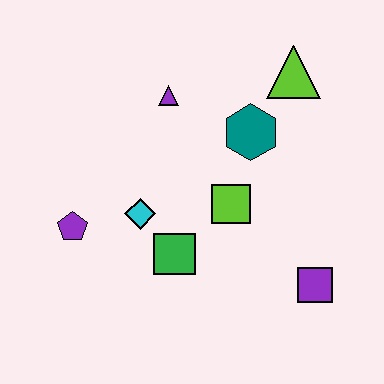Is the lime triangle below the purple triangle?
No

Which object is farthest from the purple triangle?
The purple square is farthest from the purple triangle.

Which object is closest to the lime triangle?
The teal hexagon is closest to the lime triangle.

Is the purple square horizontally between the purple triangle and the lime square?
No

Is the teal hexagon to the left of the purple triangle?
No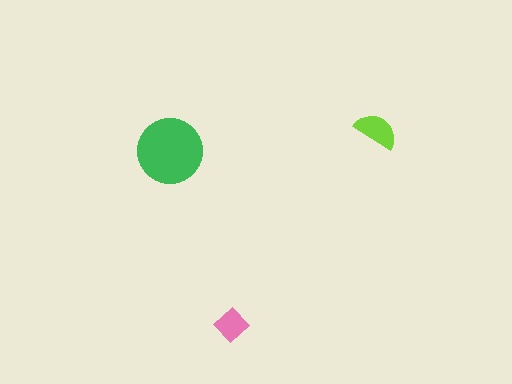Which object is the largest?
The green circle.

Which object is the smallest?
The pink diamond.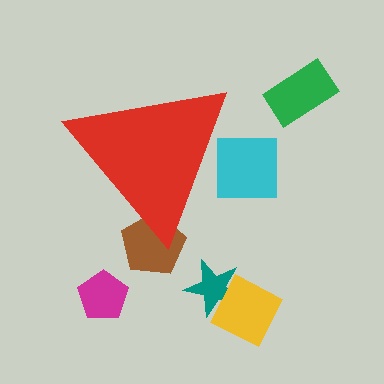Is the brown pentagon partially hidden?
Yes, the brown pentagon is partially hidden behind the red triangle.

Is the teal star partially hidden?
No, the teal star is fully visible.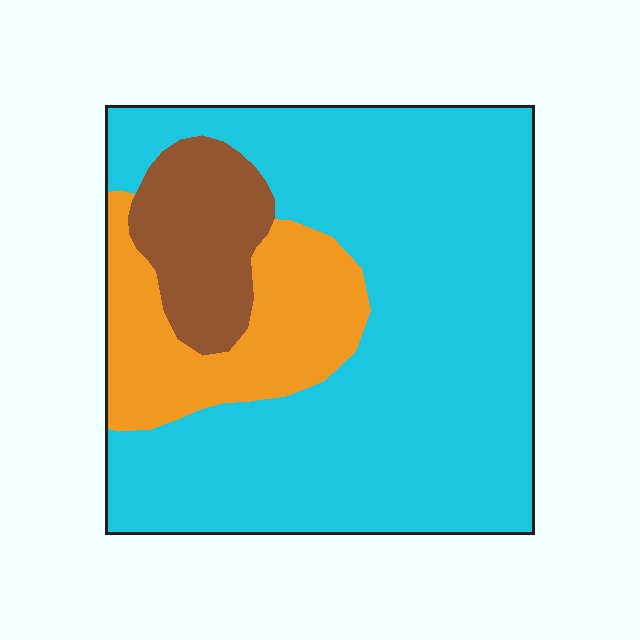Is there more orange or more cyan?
Cyan.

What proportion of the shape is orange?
Orange takes up about one fifth (1/5) of the shape.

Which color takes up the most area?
Cyan, at roughly 70%.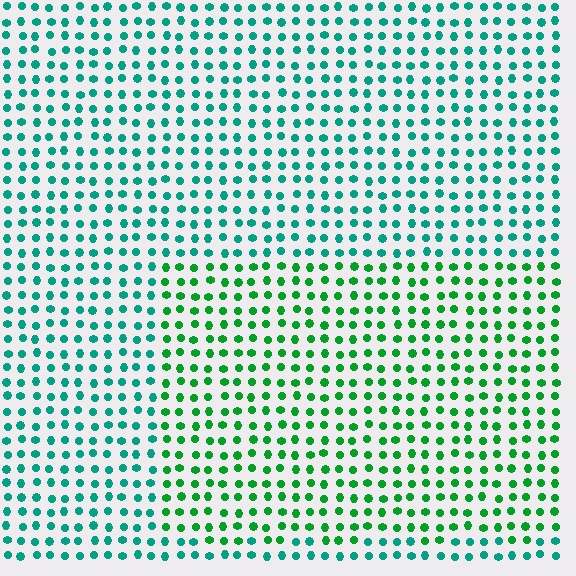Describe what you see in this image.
The image is filled with small teal elements in a uniform arrangement. A rectangle-shaped region is visible where the elements are tinted to a slightly different hue, forming a subtle color boundary.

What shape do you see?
I see a rectangle.